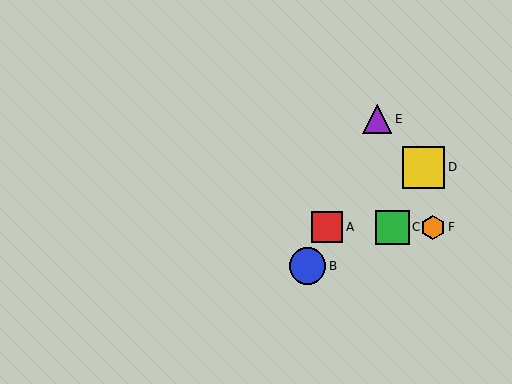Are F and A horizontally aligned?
Yes, both are at y≈227.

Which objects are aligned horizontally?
Objects A, C, F are aligned horizontally.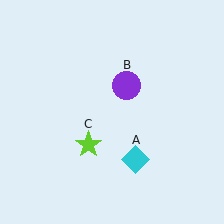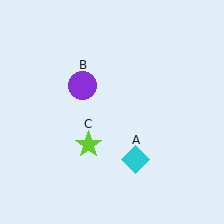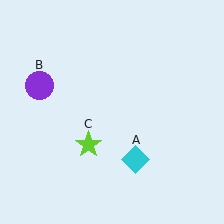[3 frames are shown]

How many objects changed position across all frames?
1 object changed position: purple circle (object B).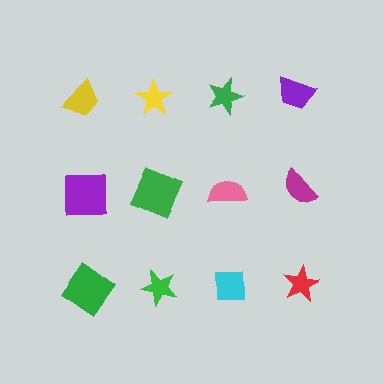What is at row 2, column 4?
A magenta semicircle.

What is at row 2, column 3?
A pink semicircle.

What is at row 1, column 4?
A purple trapezoid.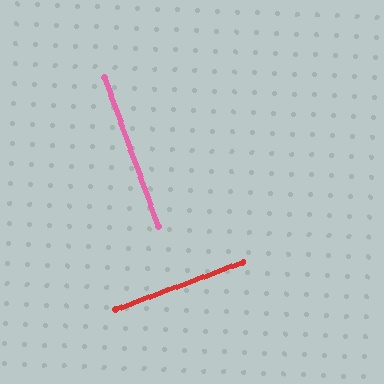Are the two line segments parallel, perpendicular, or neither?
Perpendicular — they meet at approximately 90°.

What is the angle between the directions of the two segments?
Approximately 90 degrees.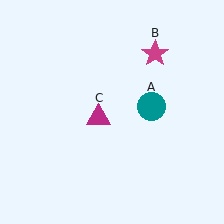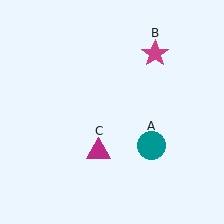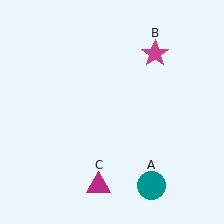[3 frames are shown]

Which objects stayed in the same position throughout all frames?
Magenta star (object B) remained stationary.